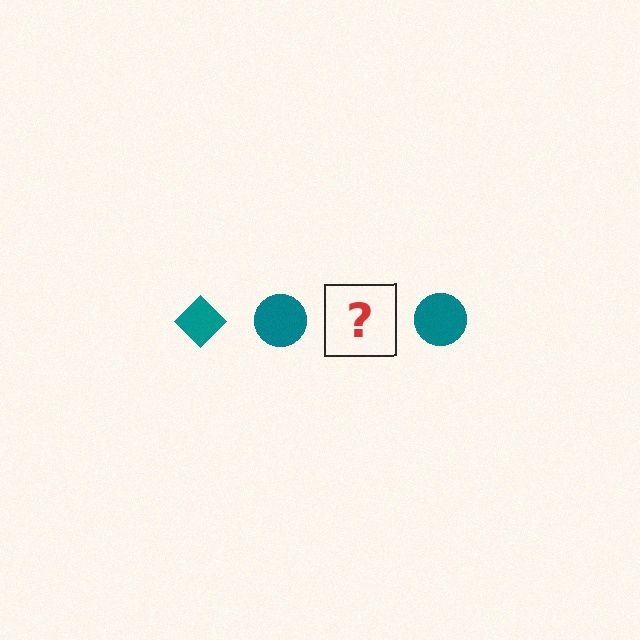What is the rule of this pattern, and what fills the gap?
The rule is that the pattern cycles through diamond, circle shapes in teal. The gap should be filled with a teal diamond.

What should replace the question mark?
The question mark should be replaced with a teal diamond.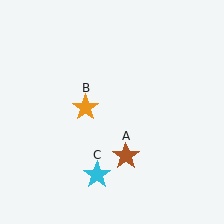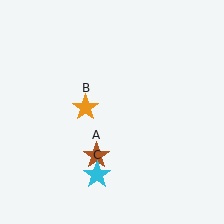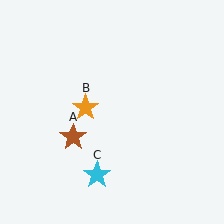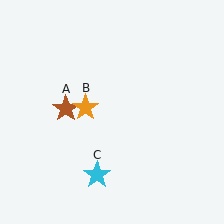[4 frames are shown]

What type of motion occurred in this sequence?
The brown star (object A) rotated clockwise around the center of the scene.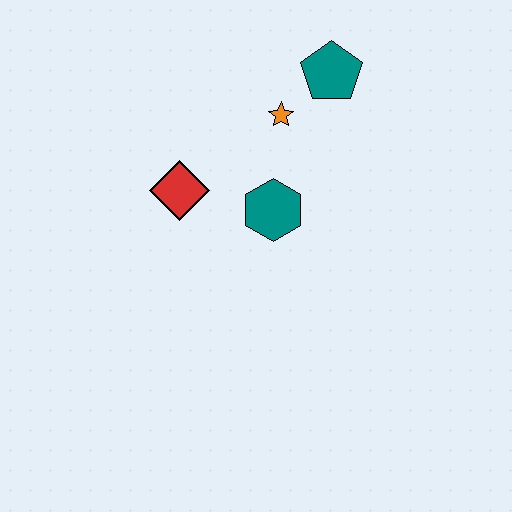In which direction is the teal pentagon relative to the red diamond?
The teal pentagon is to the right of the red diamond.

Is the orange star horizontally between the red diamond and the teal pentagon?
Yes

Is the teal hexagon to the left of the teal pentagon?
Yes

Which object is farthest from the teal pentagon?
The red diamond is farthest from the teal pentagon.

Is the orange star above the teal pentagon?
No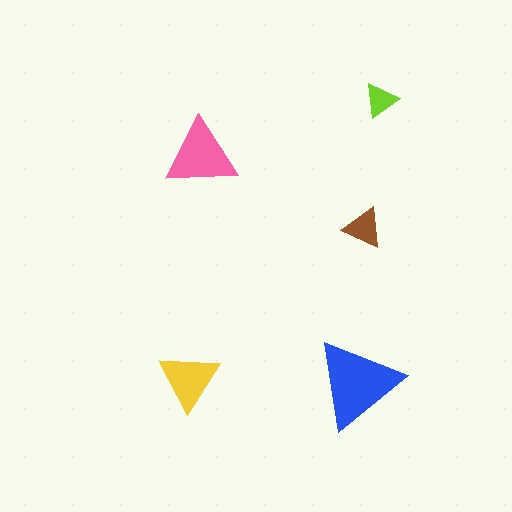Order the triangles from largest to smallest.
the blue one, the pink one, the yellow one, the brown one, the lime one.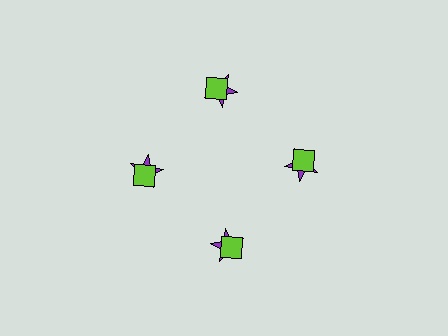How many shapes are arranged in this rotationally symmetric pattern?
There are 8 shapes, arranged in 4 groups of 2.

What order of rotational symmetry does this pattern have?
This pattern has 4-fold rotational symmetry.